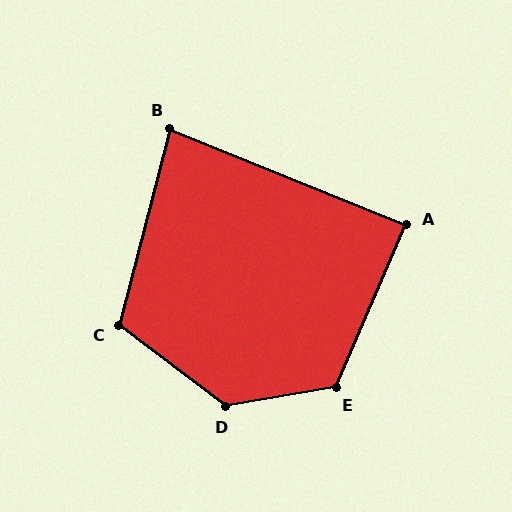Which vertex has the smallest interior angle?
B, at approximately 83 degrees.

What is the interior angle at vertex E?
Approximately 123 degrees (obtuse).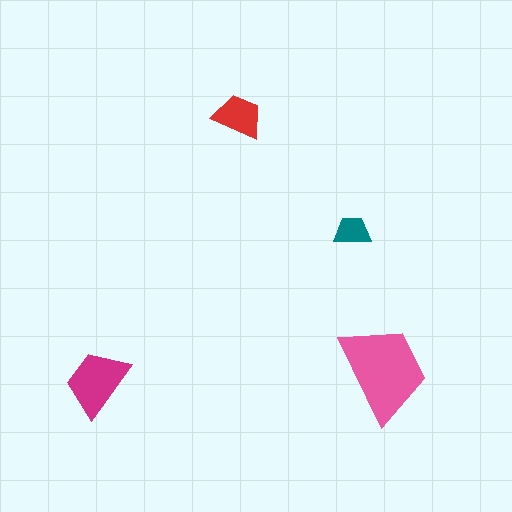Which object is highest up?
The red trapezoid is topmost.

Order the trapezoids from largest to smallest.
the pink one, the magenta one, the red one, the teal one.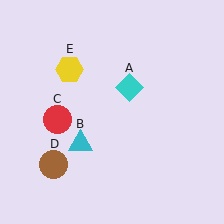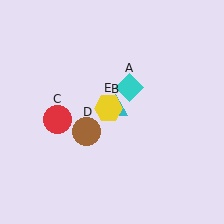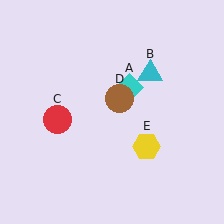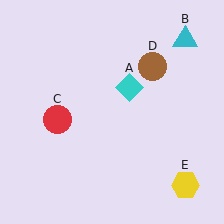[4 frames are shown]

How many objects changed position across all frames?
3 objects changed position: cyan triangle (object B), brown circle (object D), yellow hexagon (object E).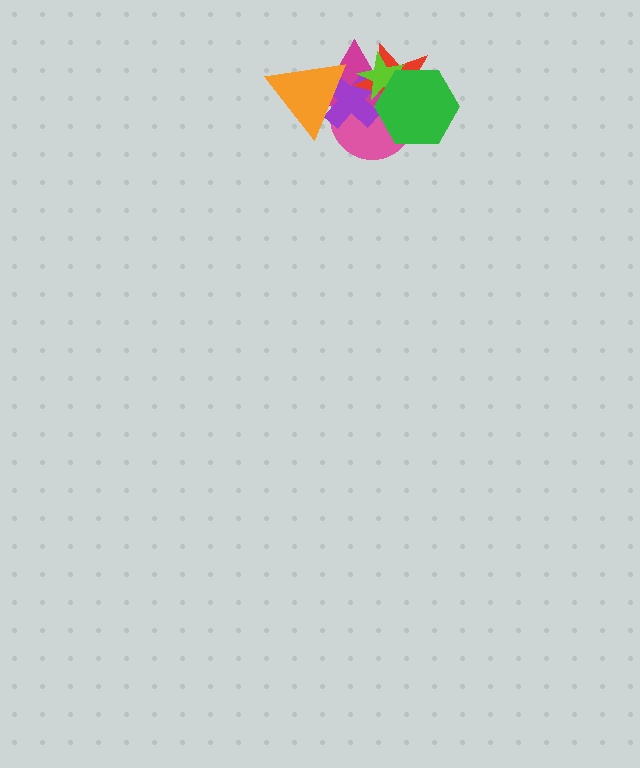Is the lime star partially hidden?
Yes, it is partially covered by another shape.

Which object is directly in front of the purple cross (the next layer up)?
The red star is directly in front of the purple cross.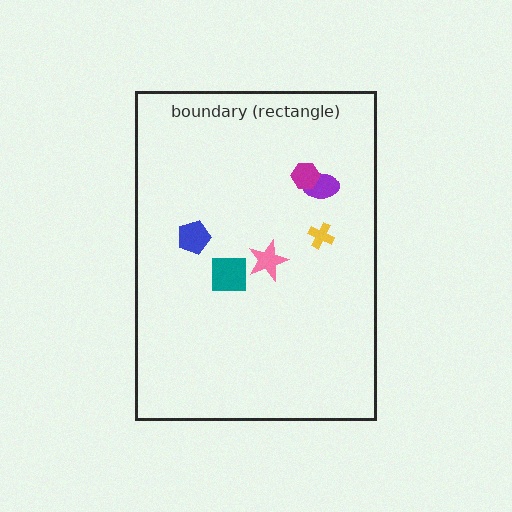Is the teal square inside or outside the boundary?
Inside.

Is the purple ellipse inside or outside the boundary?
Inside.